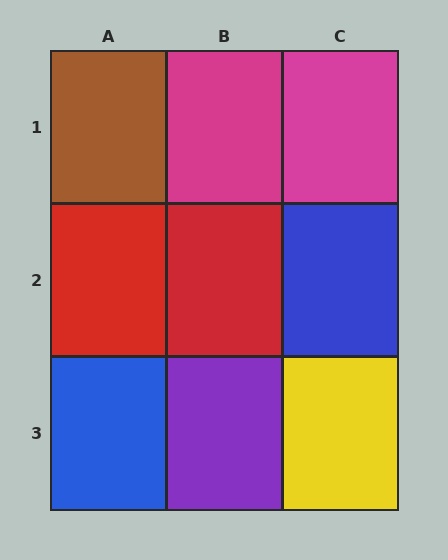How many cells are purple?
1 cell is purple.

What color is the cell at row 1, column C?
Magenta.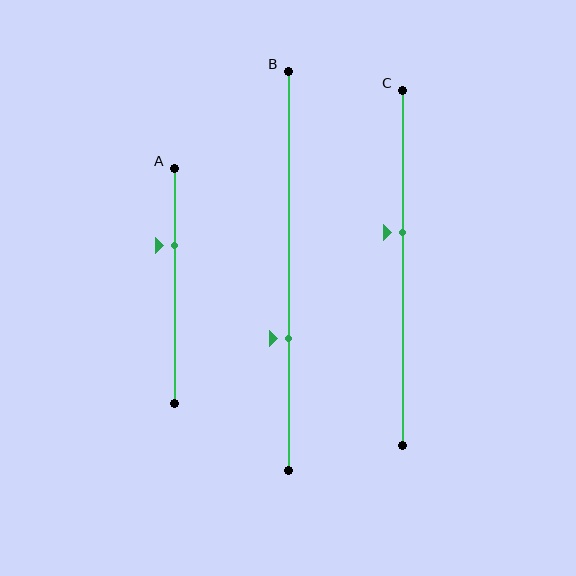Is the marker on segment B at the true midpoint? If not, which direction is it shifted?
No, the marker on segment B is shifted downward by about 17% of the segment length.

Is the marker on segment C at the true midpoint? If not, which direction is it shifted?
No, the marker on segment C is shifted upward by about 10% of the segment length.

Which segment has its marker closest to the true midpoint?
Segment C has its marker closest to the true midpoint.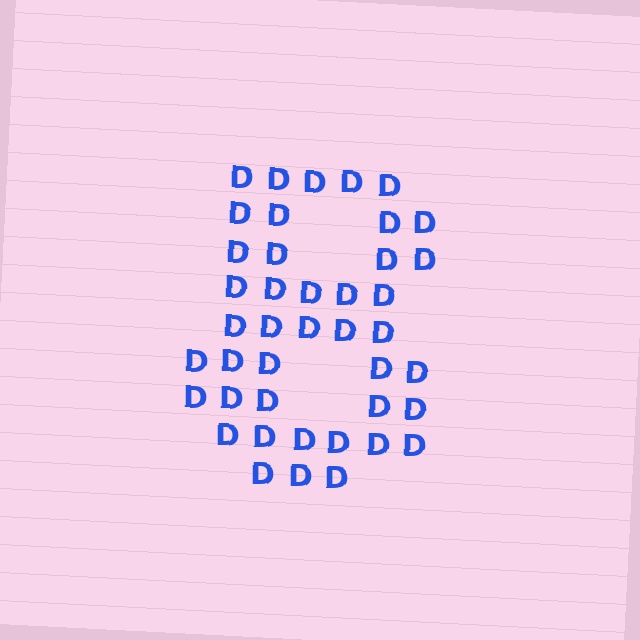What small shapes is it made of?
It is made of small letter D's.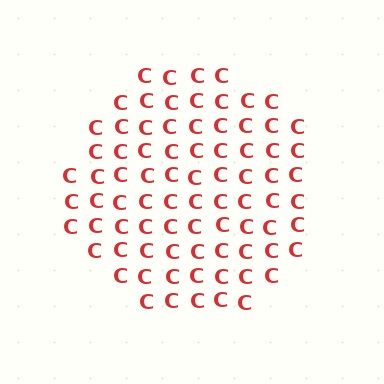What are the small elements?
The small elements are letter C's.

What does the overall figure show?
The overall figure shows a circle.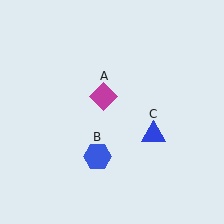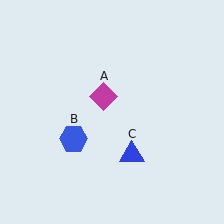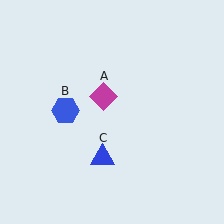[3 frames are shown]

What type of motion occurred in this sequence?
The blue hexagon (object B), blue triangle (object C) rotated clockwise around the center of the scene.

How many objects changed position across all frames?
2 objects changed position: blue hexagon (object B), blue triangle (object C).